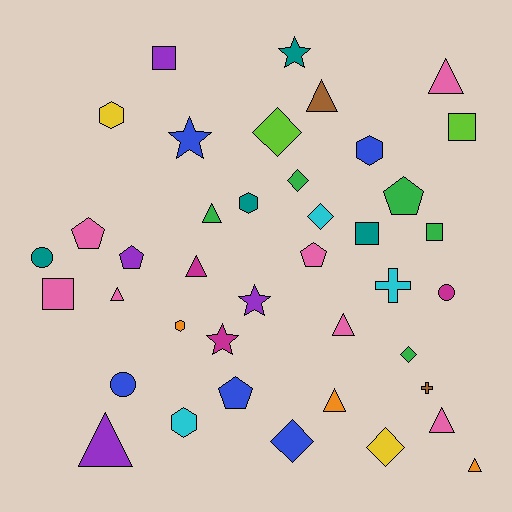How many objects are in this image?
There are 40 objects.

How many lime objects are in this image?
There are 2 lime objects.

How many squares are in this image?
There are 5 squares.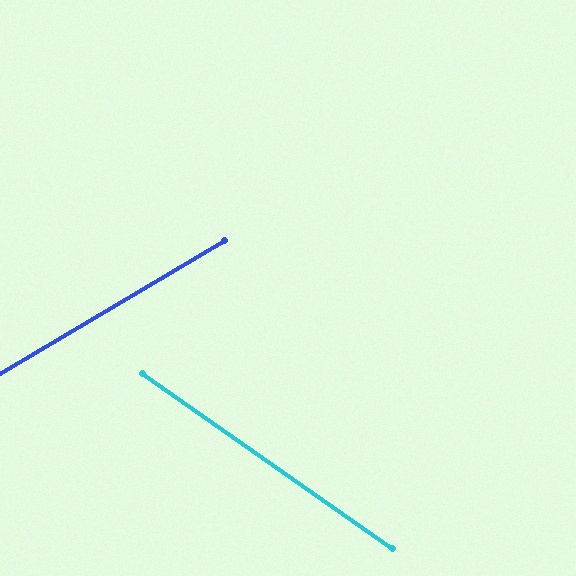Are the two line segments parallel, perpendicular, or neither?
Neither parallel nor perpendicular — they differ by about 66°.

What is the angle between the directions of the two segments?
Approximately 66 degrees.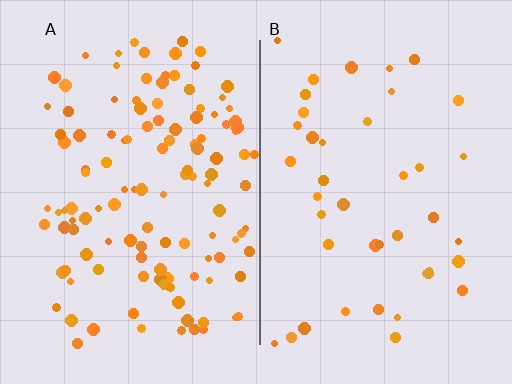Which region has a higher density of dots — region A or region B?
A (the left).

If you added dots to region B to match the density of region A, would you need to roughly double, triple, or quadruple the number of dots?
Approximately triple.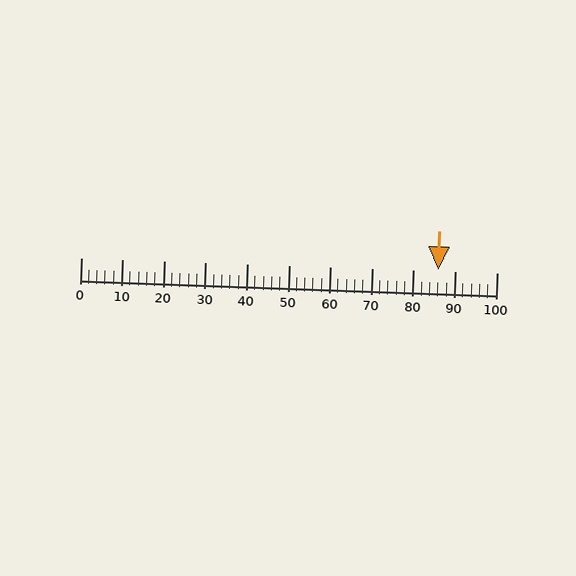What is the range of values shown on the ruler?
The ruler shows values from 0 to 100.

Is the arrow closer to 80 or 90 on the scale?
The arrow is closer to 90.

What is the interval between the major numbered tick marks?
The major tick marks are spaced 10 units apart.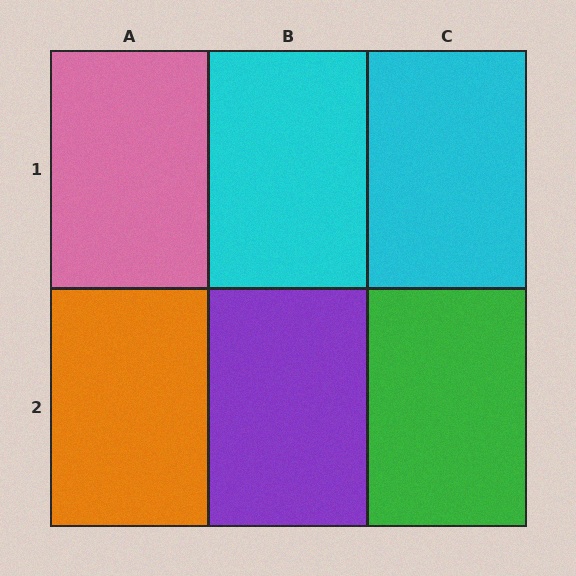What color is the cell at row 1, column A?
Pink.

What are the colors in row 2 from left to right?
Orange, purple, green.